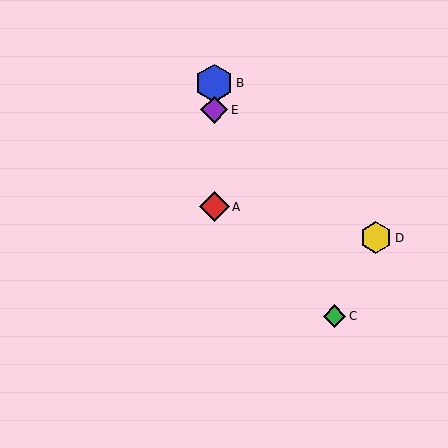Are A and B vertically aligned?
Yes, both are at x≈214.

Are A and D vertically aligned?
No, A is at x≈214 and D is at x≈376.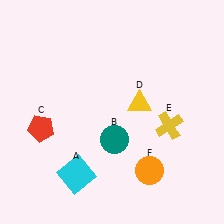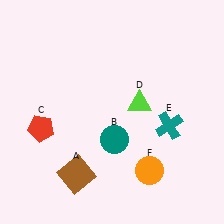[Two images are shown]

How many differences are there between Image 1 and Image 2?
There are 3 differences between the two images.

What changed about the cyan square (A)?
In Image 1, A is cyan. In Image 2, it changed to brown.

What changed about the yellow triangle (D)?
In Image 1, D is yellow. In Image 2, it changed to lime.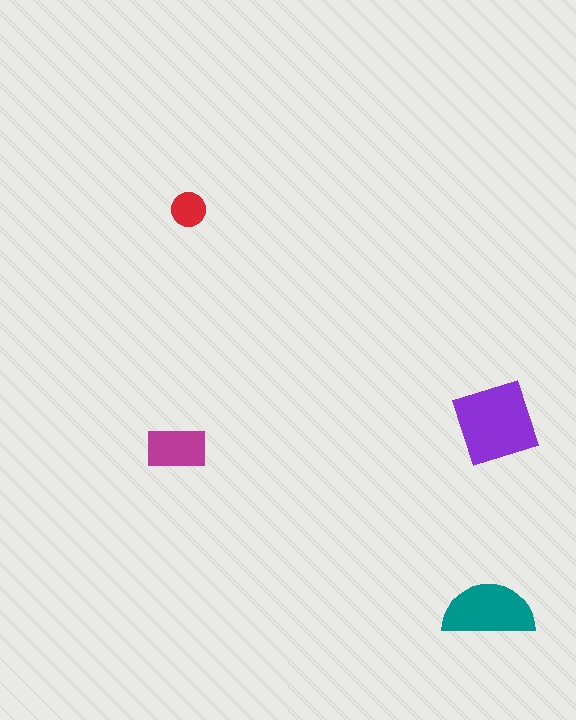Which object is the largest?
The purple square.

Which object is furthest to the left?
The magenta rectangle is leftmost.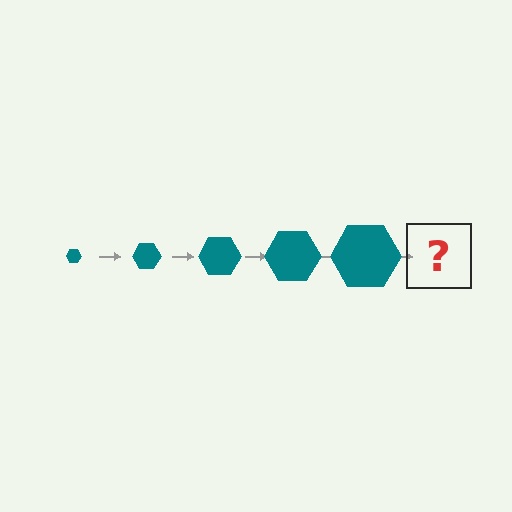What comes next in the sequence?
The next element should be a teal hexagon, larger than the previous one.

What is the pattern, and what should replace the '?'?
The pattern is that the hexagon gets progressively larger each step. The '?' should be a teal hexagon, larger than the previous one.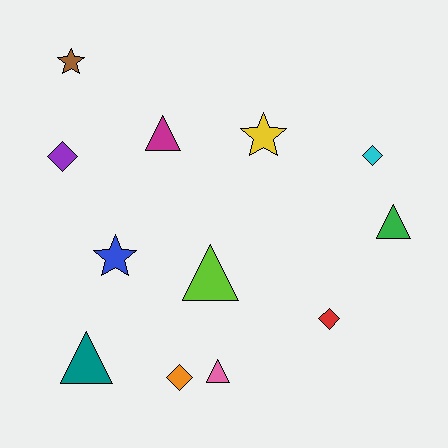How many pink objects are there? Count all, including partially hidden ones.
There is 1 pink object.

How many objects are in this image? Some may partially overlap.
There are 12 objects.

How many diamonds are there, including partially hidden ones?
There are 4 diamonds.